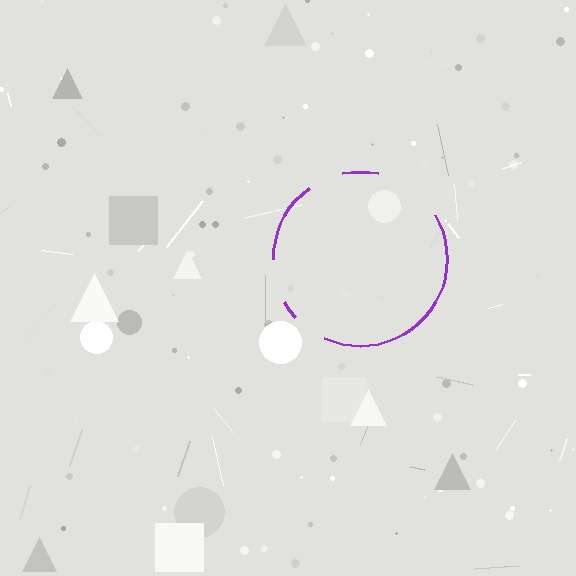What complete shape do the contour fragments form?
The contour fragments form a circle.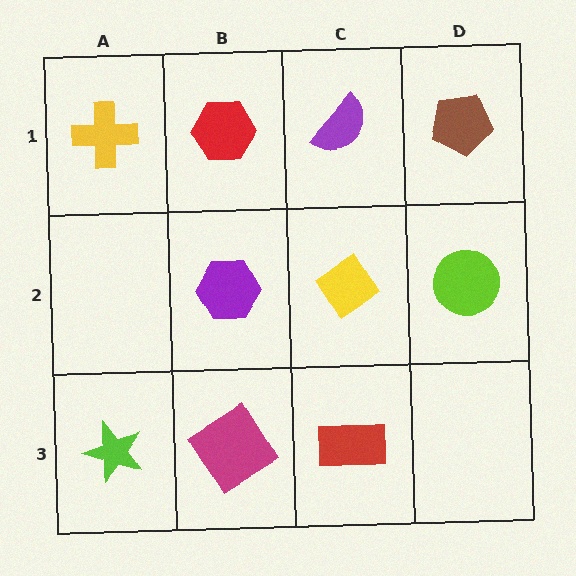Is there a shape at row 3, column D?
No, that cell is empty.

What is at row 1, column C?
A purple semicircle.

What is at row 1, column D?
A brown pentagon.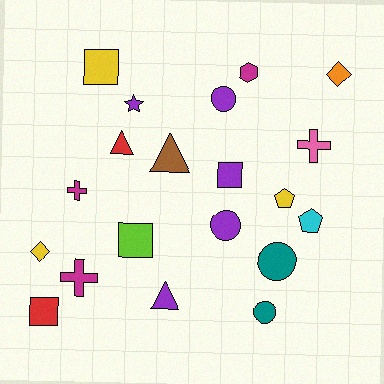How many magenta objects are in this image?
There are 3 magenta objects.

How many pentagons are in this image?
There are 2 pentagons.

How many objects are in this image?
There are 20 objects.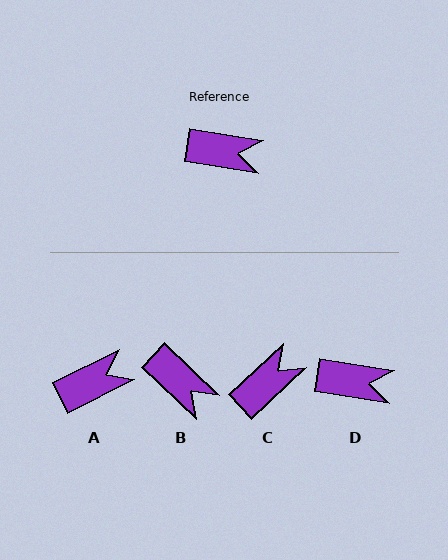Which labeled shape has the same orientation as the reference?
D.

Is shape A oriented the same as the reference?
No, it is off by about 36 degrees.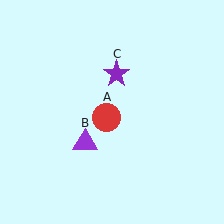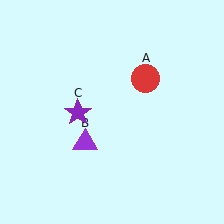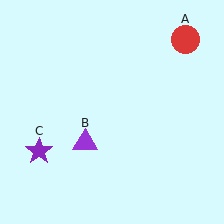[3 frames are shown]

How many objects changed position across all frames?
2 objects changed position: red circle (object A), purple star (object C).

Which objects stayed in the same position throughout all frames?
Purple triangle (object B) remained stationary.